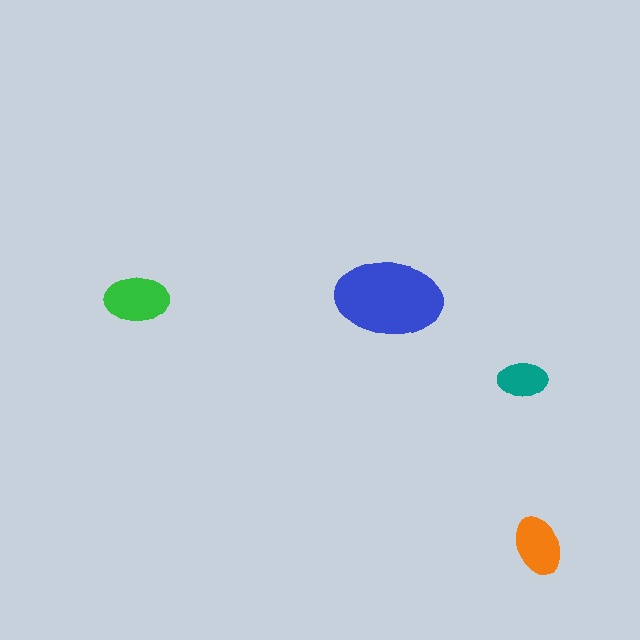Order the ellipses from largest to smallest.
the blue one, the green one, the orange one, the teal one.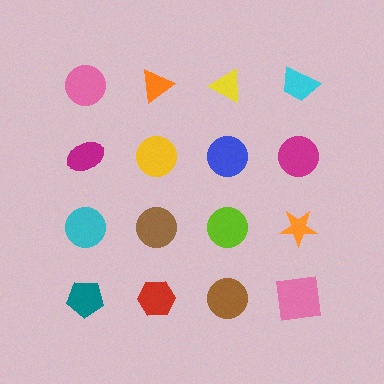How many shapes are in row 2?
4 shapes.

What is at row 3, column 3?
A lime circle.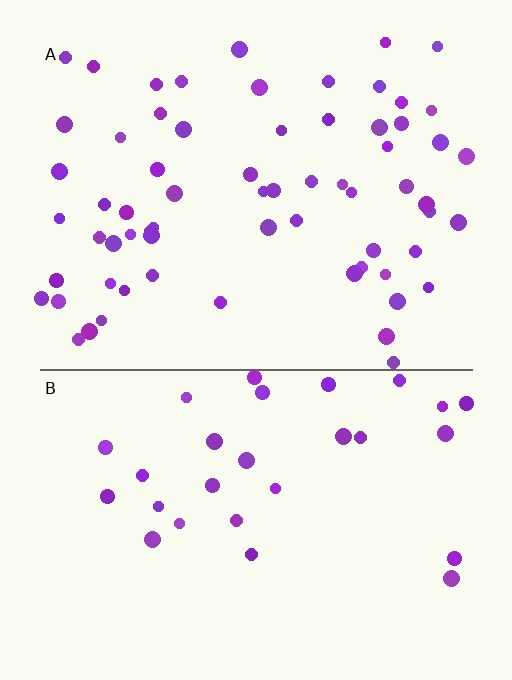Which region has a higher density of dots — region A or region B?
A (the top).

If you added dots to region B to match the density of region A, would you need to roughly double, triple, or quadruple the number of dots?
Approximately double.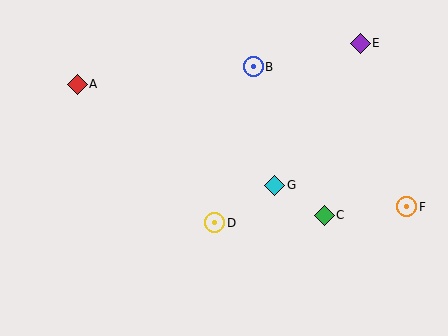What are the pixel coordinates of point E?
Point E is at (360, 43).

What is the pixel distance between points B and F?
The distance between B and F is 208 pixels.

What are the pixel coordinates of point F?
Point F is at (407, 207).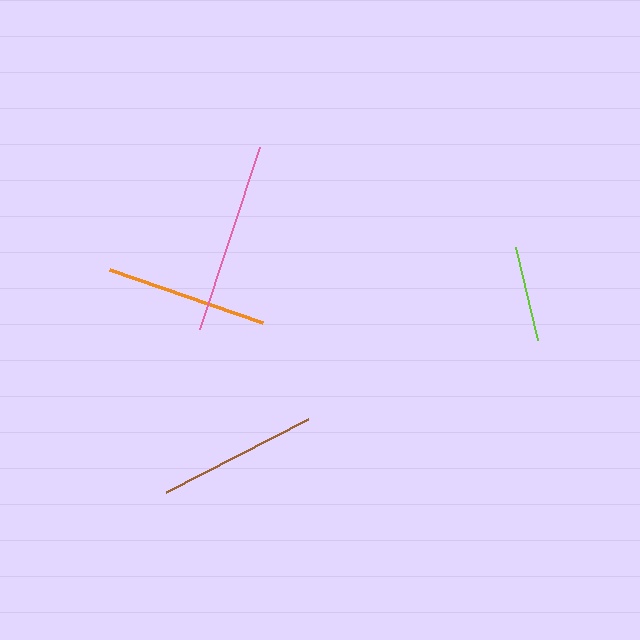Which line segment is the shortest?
The lime line is the shortest at approximately 96 pixels.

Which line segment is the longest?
The pink line is the longest at approximately 191 pixels.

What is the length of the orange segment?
The orange segment is approximately 162 pixels long.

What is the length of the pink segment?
The pink segment is approximately 191 pixels long.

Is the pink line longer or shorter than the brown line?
The pink line is longer than the brown line.